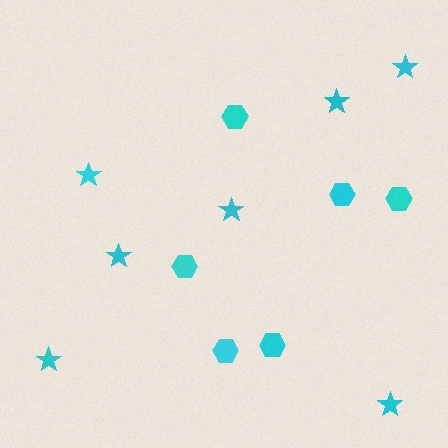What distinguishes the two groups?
There are 2 groups: one group of hexagons (6) and one group of stars (7).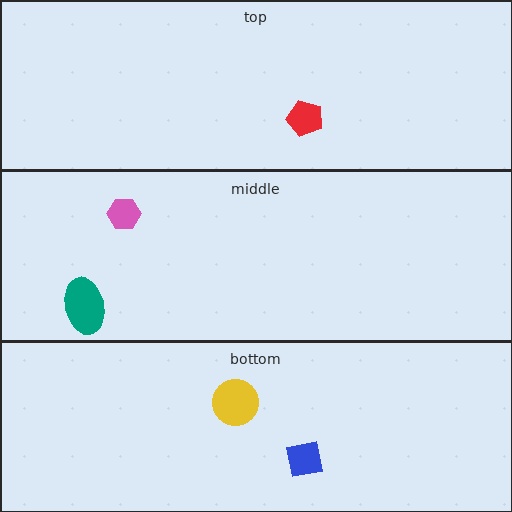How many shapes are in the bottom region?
2.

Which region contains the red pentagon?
The top region.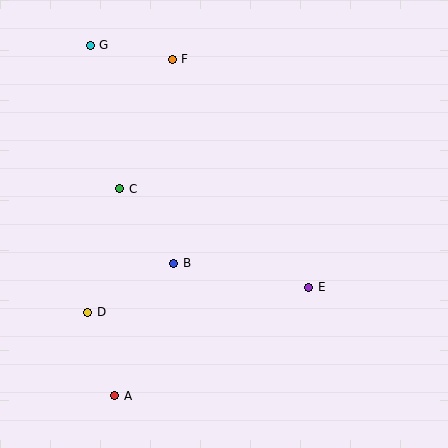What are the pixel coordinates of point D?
Point D is at (88, 313).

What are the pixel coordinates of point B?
Point B is at (174, 263).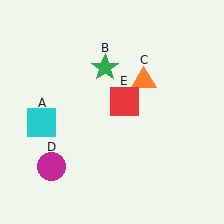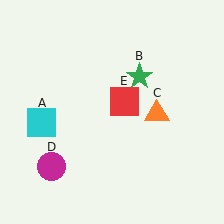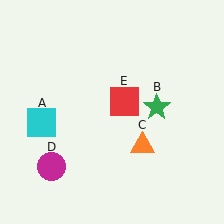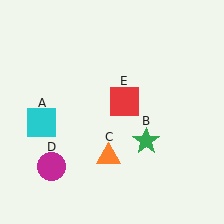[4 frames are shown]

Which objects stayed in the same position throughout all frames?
Cyan square (object A) and magenta circle (object D) and red square (object E) remained stationary.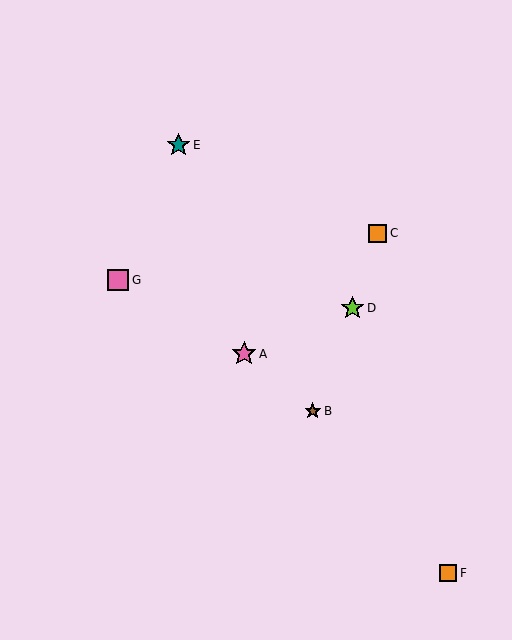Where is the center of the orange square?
The center of the orange square is at (448, 573).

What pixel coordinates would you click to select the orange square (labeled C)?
Click at (378, 233) to select the orange square C.